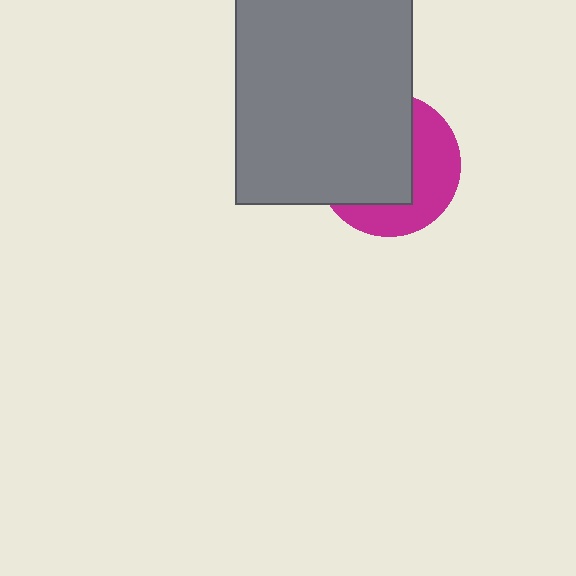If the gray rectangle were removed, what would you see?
You would see the complete magenta circle.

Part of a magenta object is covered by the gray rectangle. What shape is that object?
It is a circle.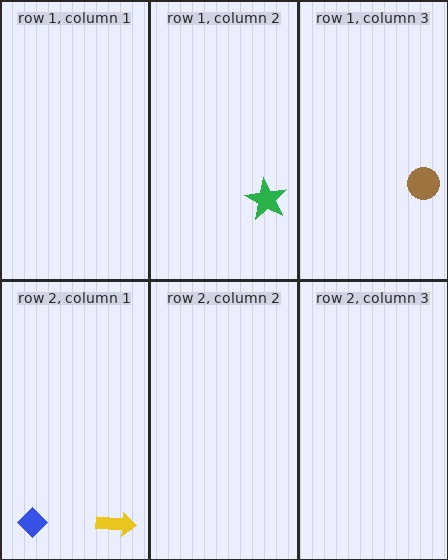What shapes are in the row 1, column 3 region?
The brown circle.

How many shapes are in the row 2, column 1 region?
2.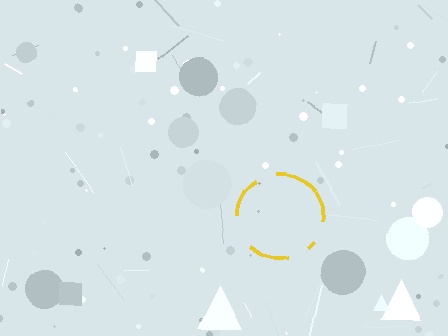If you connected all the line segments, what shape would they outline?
They would outline a circle.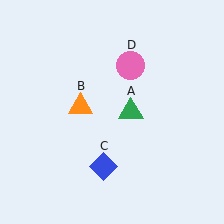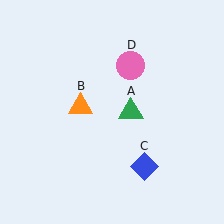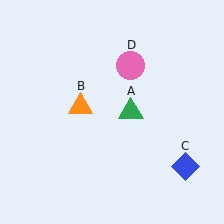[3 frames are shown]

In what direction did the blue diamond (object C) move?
The blue diamond (object C) moved right.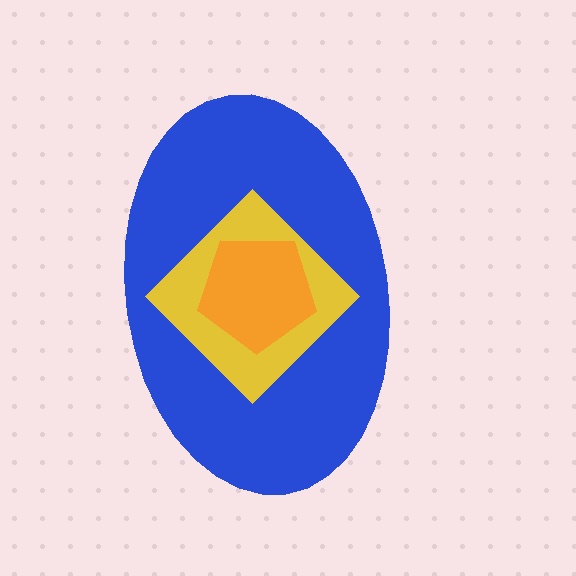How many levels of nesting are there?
3.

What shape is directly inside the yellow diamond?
The orange pentagon.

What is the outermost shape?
The blue ellipse.